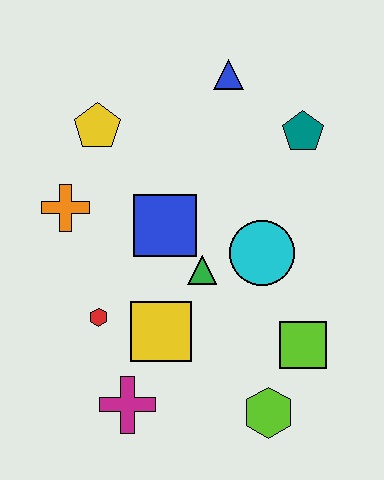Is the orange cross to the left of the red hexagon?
Yes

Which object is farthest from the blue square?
The lime hexagon is farthest from the blue square.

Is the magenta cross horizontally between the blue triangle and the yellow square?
No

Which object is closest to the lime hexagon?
The lime square is closest to the lime hexagon.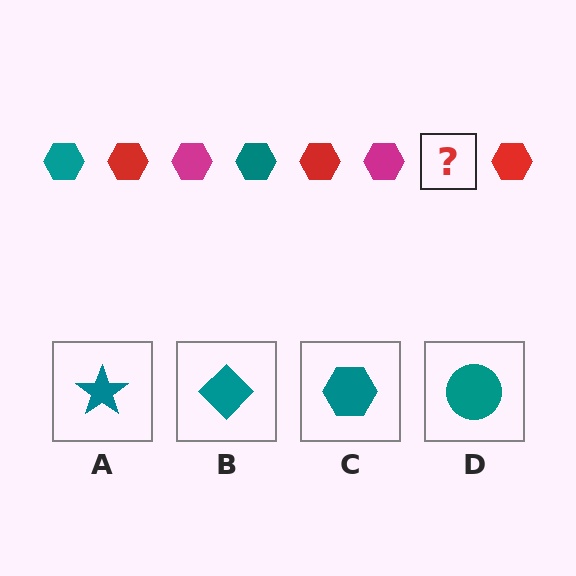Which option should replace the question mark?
Option C.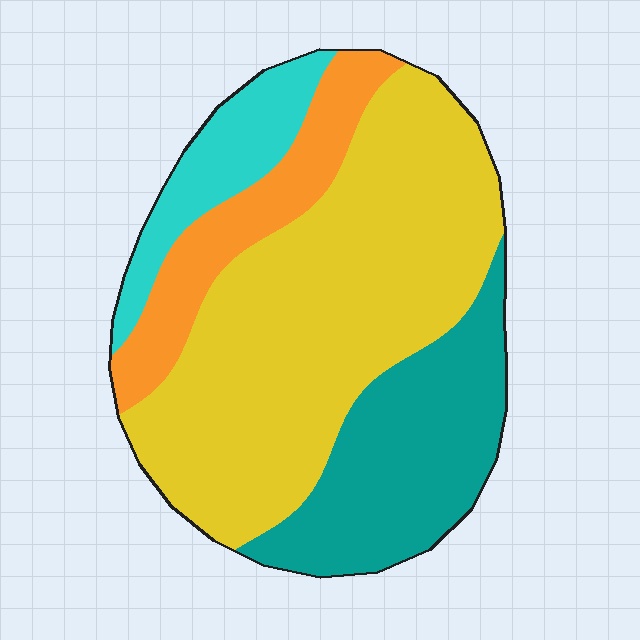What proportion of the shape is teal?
Teal covers 23% of the shape.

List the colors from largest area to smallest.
From largest to smallest: yellow, teal, orange, cyan.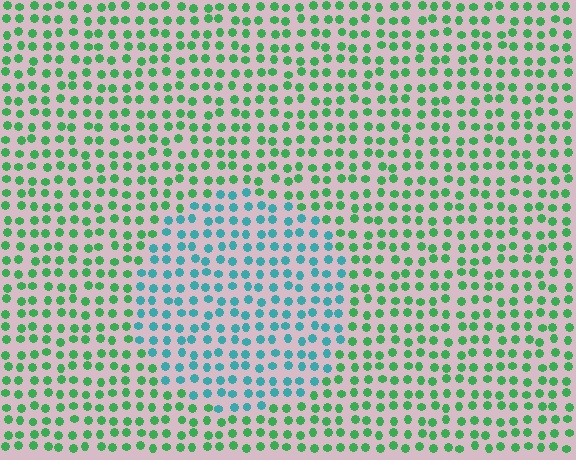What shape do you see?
I see a circle.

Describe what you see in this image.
The image is filled with small green elements in a uniform arrangement. A circle-shaped region is visible where the elements are tinted to a slightly different hue, forming a subtle color boundary.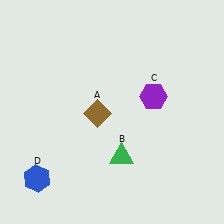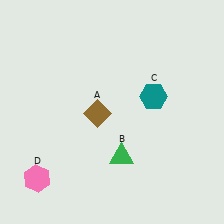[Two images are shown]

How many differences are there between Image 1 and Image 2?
There are 2 differences between the two images.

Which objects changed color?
C changed from purple to teal. D changed from blue to pink.